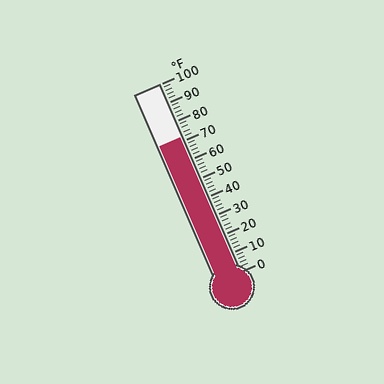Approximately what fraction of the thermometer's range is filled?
The thermometer is filled to approximately 70% of its range.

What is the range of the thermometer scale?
The thermometer scale ranges from 0°F to 100°F.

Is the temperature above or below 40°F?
The temperature is above 40°F.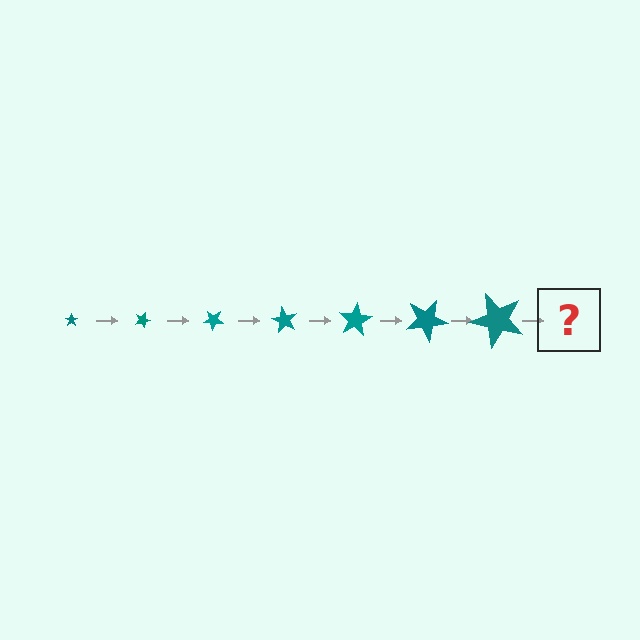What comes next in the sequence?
The next element should be a star, larger than the previous one and rotated 140 degrees from the start.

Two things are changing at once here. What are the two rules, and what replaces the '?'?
The two rules are that the star grows larger each step and it rotates 20 degrees each step. The '?' should be a star, larger than the previous one and rotated 140 degrees from the start.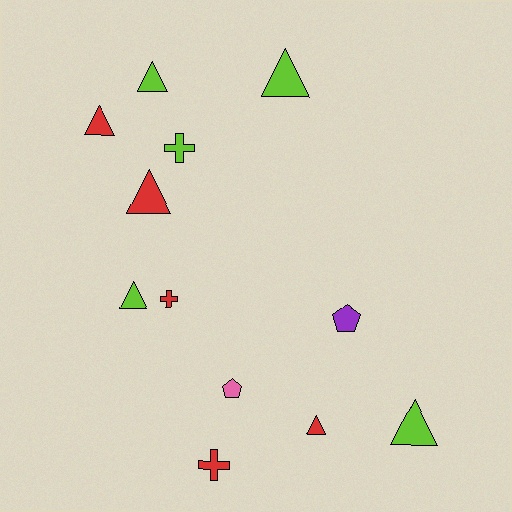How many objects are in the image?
There are 12 objects.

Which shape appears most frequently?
Triangle, with 7 objects.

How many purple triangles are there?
There are no purple triangles.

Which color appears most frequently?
Lime, with 5 objects.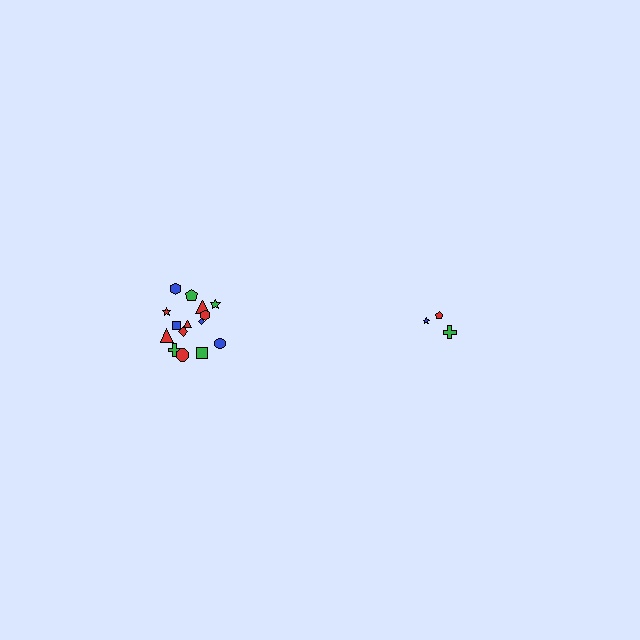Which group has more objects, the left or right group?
The left group.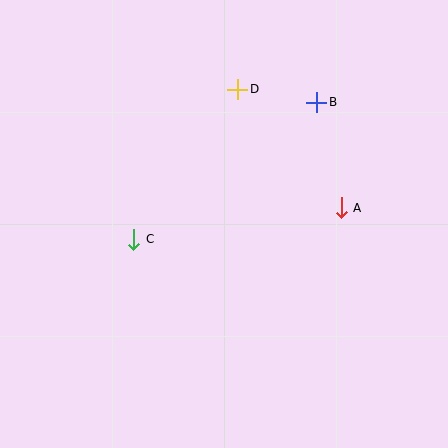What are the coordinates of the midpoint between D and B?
The midpoint between D and B is at (277, 96).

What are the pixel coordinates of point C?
Point C is at (134, 239).